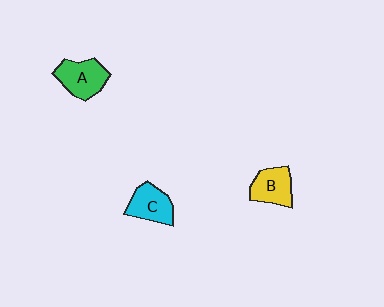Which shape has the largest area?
Shape A (green).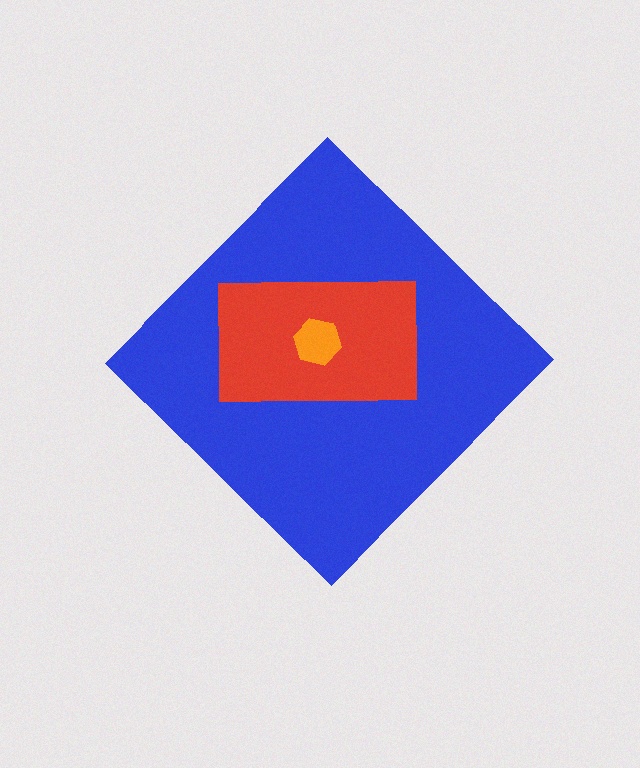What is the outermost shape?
The blue diamond.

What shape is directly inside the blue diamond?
The red rectangle.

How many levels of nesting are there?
3.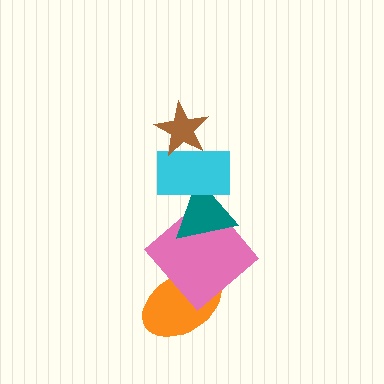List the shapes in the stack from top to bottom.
From top to bottom: the brown star, the cyan rectangle, the teal triangle, the pink diamond, the orange ellipse.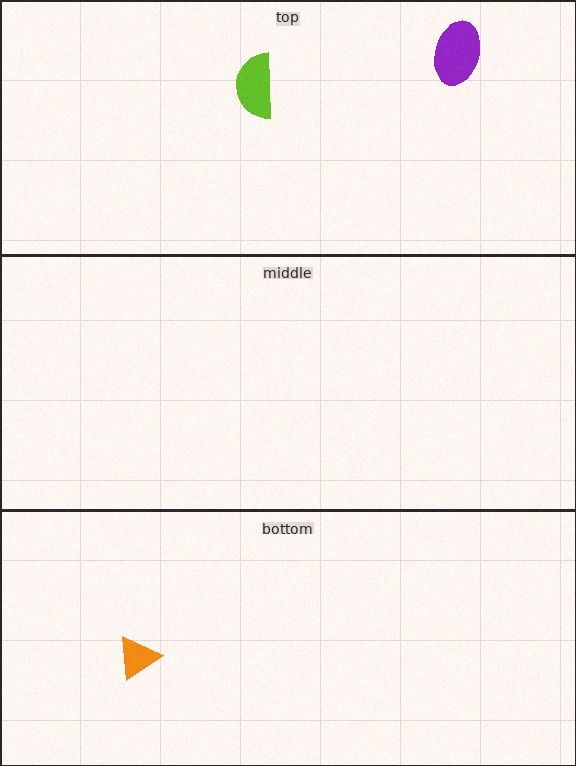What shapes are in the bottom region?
The orange triangle.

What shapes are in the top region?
The purple ellipse, the lime semicircle.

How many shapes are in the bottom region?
1.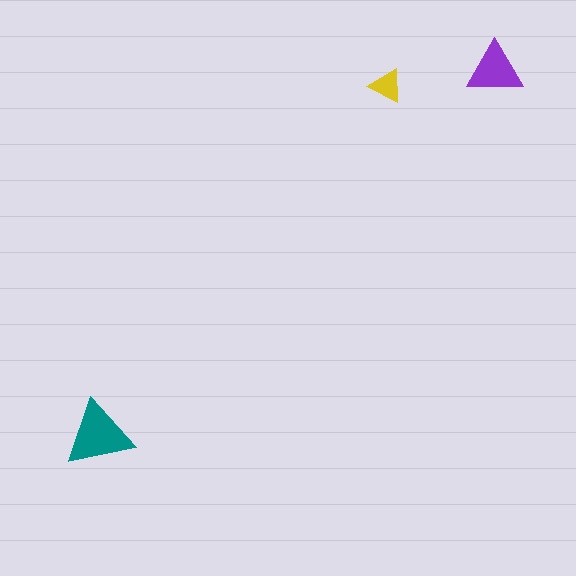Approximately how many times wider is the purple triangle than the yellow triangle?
About 1.5 times wider.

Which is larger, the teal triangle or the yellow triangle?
The teal one.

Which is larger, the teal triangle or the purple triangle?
The teal one.